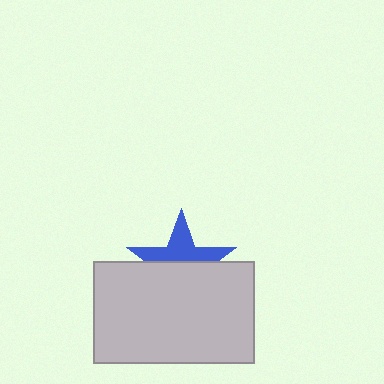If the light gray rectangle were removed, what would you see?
You would see the complete blue star.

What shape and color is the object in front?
The object in front is a light gray rectangle.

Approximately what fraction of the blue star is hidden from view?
Roughly 53% of the blue star is hidden behind the light gray rectangle.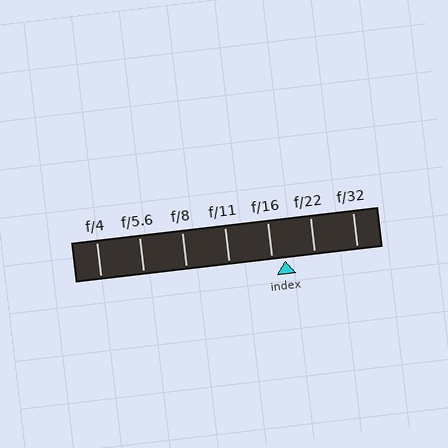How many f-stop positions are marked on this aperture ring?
There are 7 f-stop positions marked.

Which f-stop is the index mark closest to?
The index mark is closest to f/16.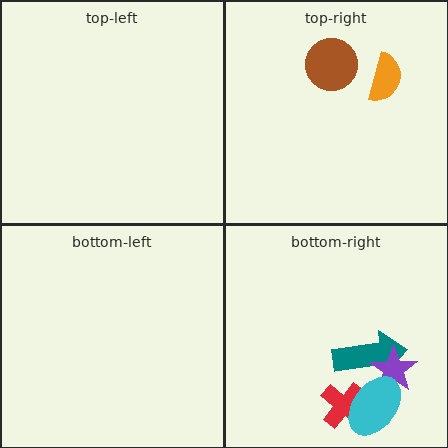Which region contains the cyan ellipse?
The bottom-right region.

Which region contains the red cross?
The bottom-right region.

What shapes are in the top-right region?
The brown circle, the orange semicircle.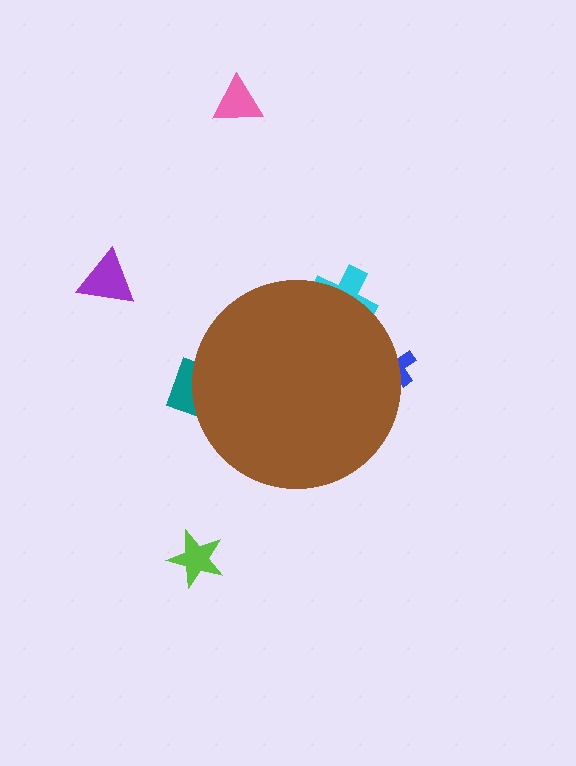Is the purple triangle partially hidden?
No, the purple triangle is fully visible.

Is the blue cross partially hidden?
Yes, the blue cross is partially hidden behind the brown circle.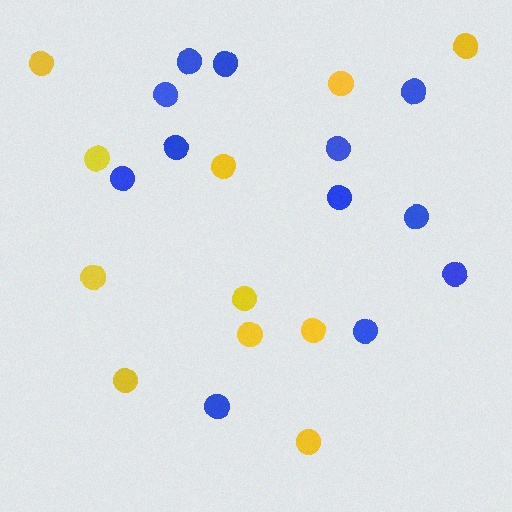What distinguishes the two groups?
There are 2 groups: one group of yellow circles (11) and one group of blue circles (12).